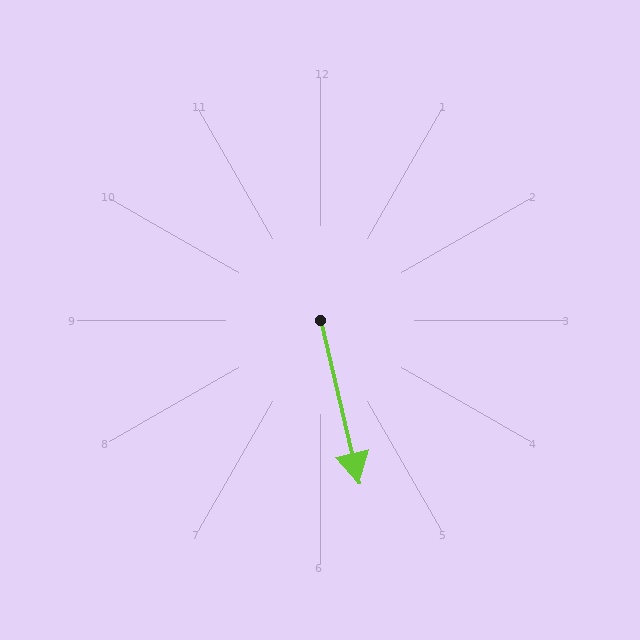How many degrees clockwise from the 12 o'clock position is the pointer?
Approximately 167 degrees.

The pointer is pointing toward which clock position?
Roughly 6 o'clock.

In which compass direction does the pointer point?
South.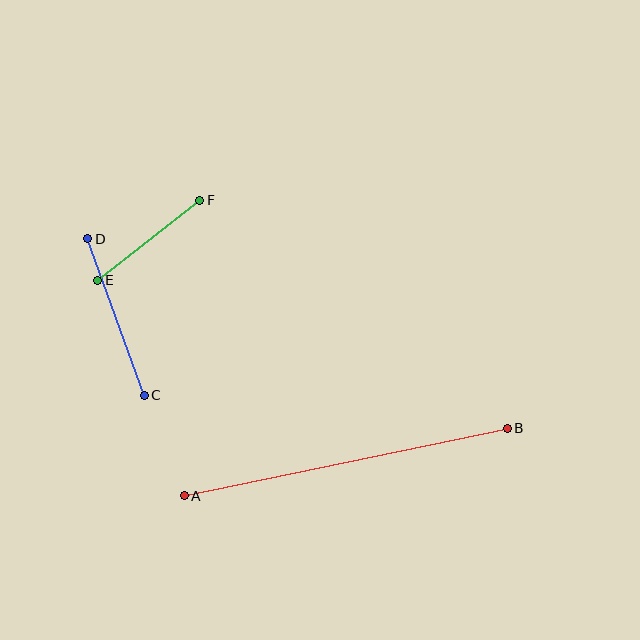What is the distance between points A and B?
The distance is approximately 330 pixels.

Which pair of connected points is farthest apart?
Points A and B are farthest apart.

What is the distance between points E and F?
The distance is approximately 130 pixels.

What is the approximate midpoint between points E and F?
The midpoint is at approximately (149, 240) pixels.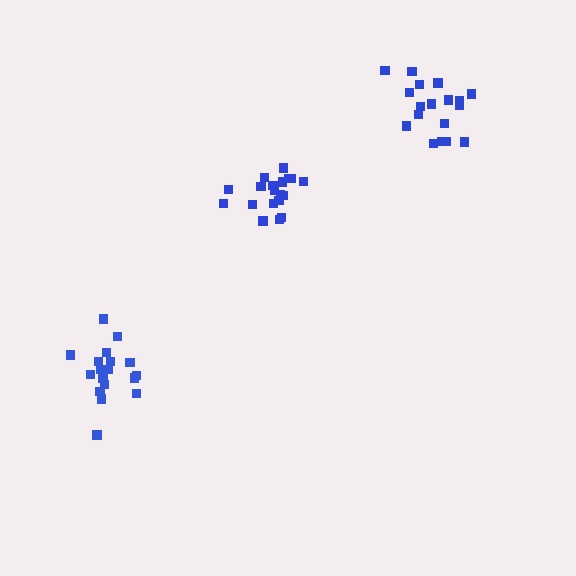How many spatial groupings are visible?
There are 3 spatial groupings.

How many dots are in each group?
Group 1: 18 dots, Group 2: 18 dots, Group 3: 19 dots (55 total).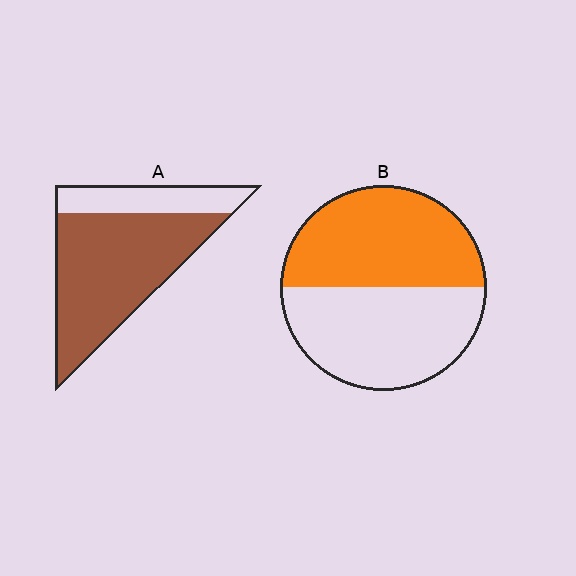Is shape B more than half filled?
Roughly half.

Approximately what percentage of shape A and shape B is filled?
A is approximately 75% and B is approximately 50%.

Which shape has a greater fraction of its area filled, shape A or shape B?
Shape A.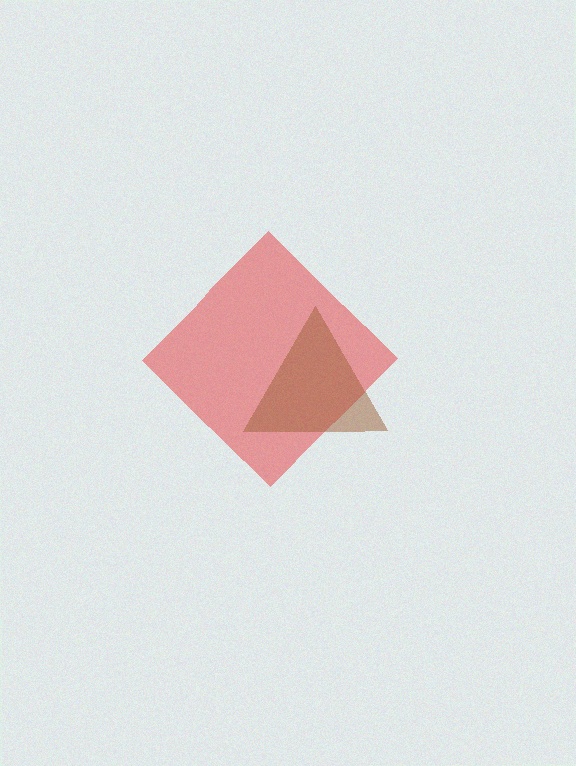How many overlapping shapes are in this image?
There are 2 overlapping shapes in the image.